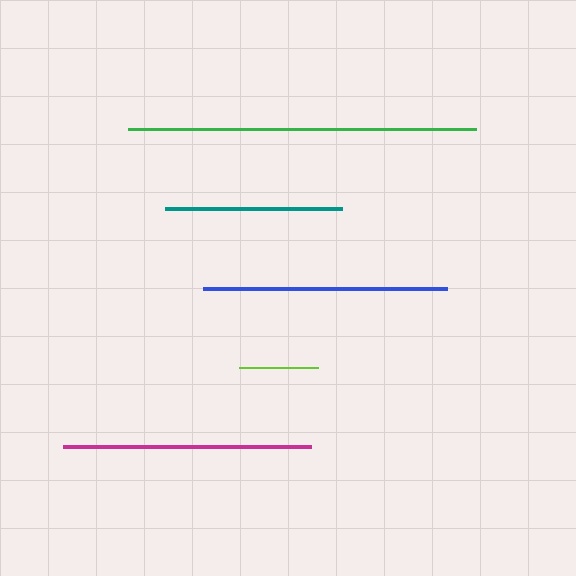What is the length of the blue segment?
The blue segment is approximately 244 pixels long.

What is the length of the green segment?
The green segment is approximately 348 pixels long.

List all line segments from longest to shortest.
From longest to shortest: green, magenta, blue, teal, lime.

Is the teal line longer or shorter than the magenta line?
The magenta line is longer than the teal line.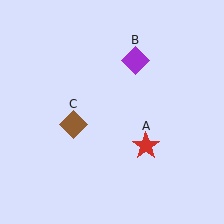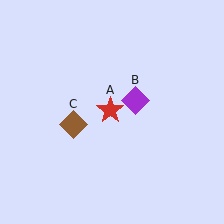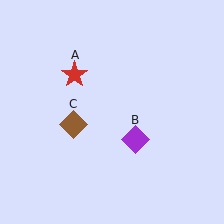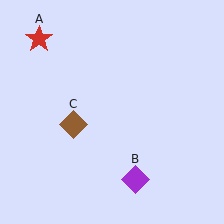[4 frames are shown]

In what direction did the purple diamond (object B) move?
The purple diamond (object B) moved down.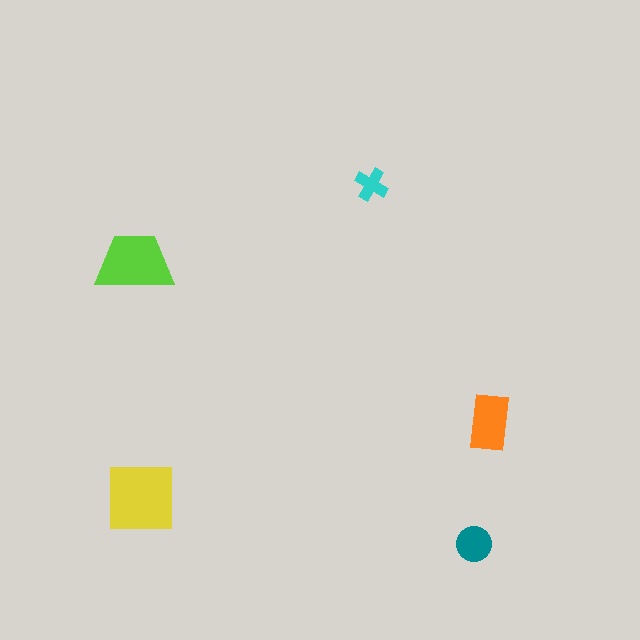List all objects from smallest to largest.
The cyan cross, the teal circle, the orange rectangle, the lime trapezoid, the yellow square.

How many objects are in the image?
There are 5 objects in the image.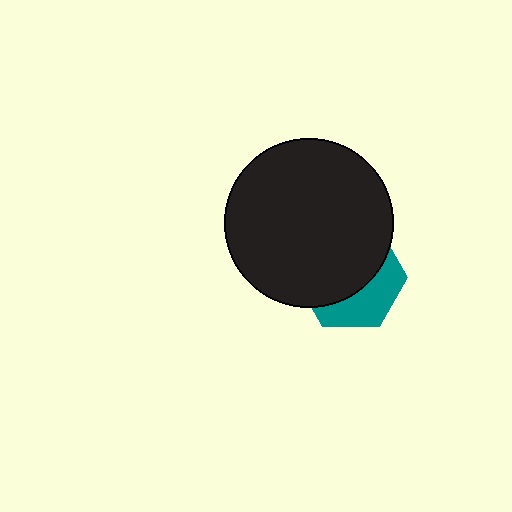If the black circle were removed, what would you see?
You would see the complete teal hexagon.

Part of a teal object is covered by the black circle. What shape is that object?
It is a hexagon.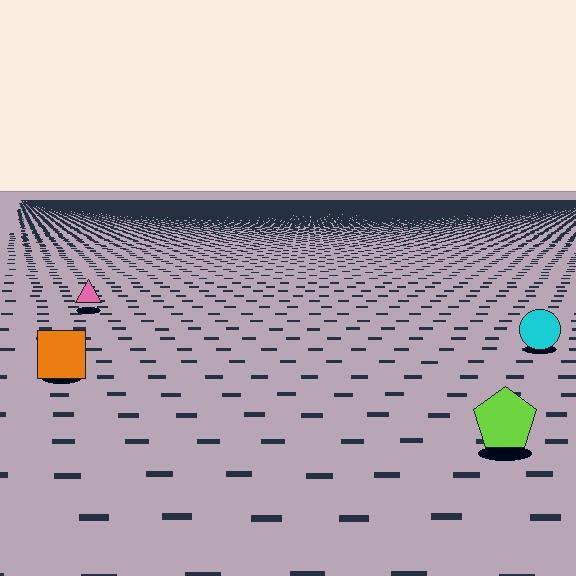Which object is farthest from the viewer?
The pink triangle is farthest from the viewer. It appears smaller and the ground texture around it is denser.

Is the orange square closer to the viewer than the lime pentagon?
No. The lime pentagon is closer — you can tell from the texture gradient: the ground texture is coarser near it.